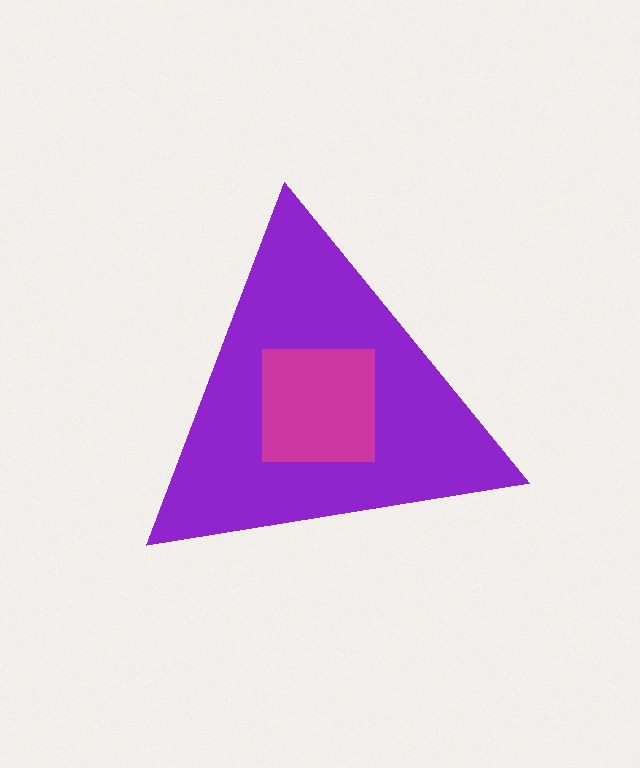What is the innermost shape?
The magenta square.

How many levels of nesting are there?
2.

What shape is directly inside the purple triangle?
The magenta square.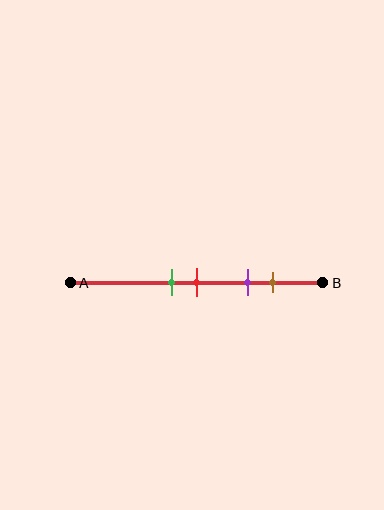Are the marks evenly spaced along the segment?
No, the marks are not evenly spaced.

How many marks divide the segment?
There are 4 marks dividing the segment.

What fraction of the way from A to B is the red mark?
The red mark is approximately 50% (0.5) of the way from A to B.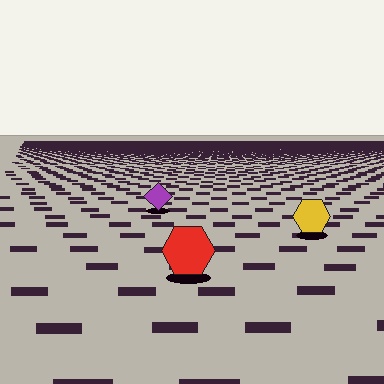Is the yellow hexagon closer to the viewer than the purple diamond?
Yes. The yellow hexagon is closer — you can tell from the texture gradient: the ground texture is coarser near it.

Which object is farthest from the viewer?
The purple diamond is farthest from the viewer. It appears smaller and the ground texture around it is denser.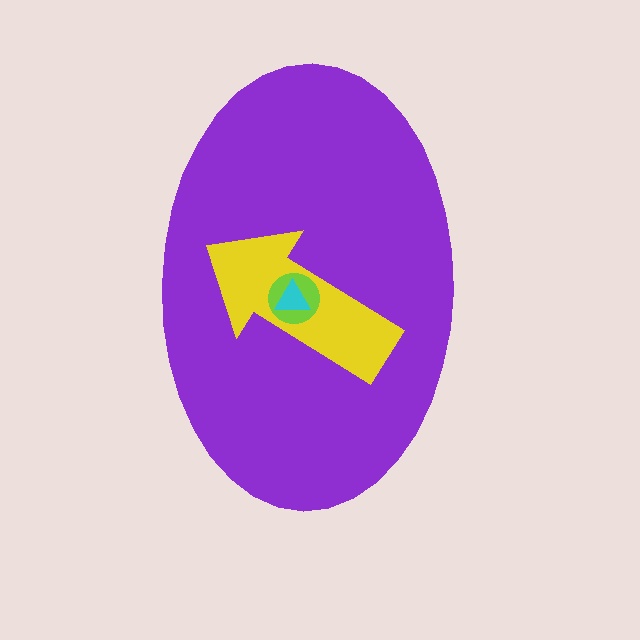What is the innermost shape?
The cyan triangle.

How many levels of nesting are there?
4.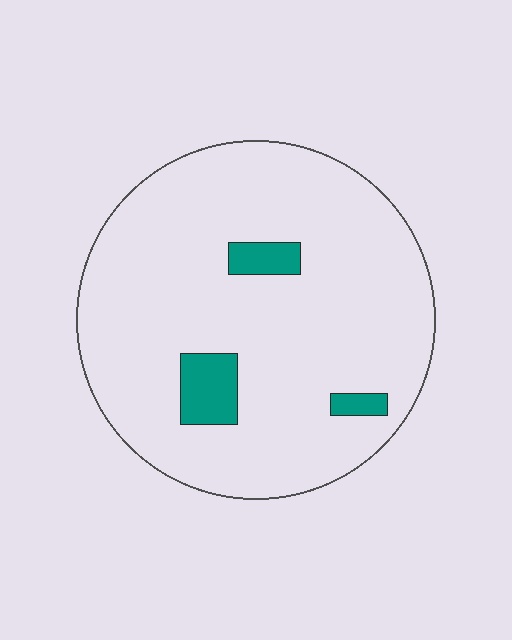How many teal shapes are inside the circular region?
3.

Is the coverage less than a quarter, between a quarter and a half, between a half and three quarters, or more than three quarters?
Less than a quarter.